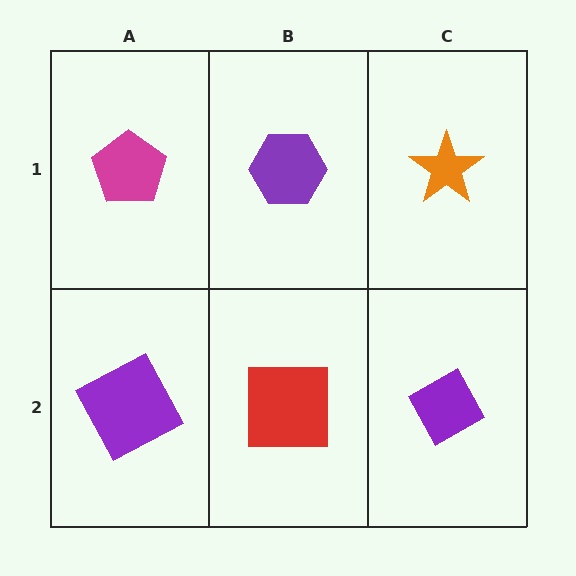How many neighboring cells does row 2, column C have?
2.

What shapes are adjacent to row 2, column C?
An orange star (row 1, column C), a red square (row 2, column B).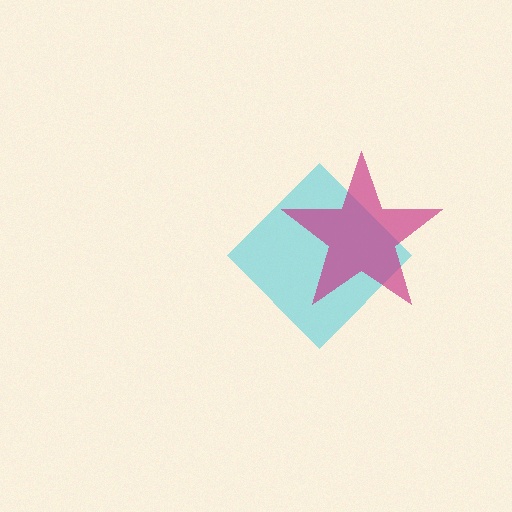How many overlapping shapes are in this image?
There are 2 overlapping shapes in the image.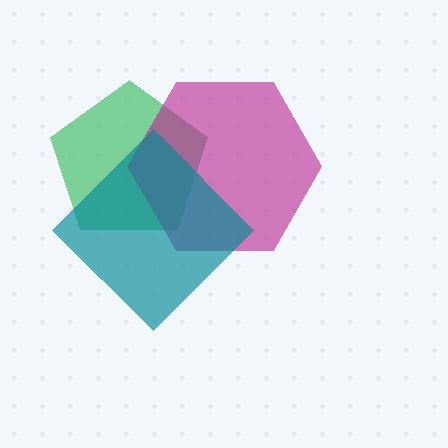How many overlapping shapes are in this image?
There are 3 overlapping shapes in the image.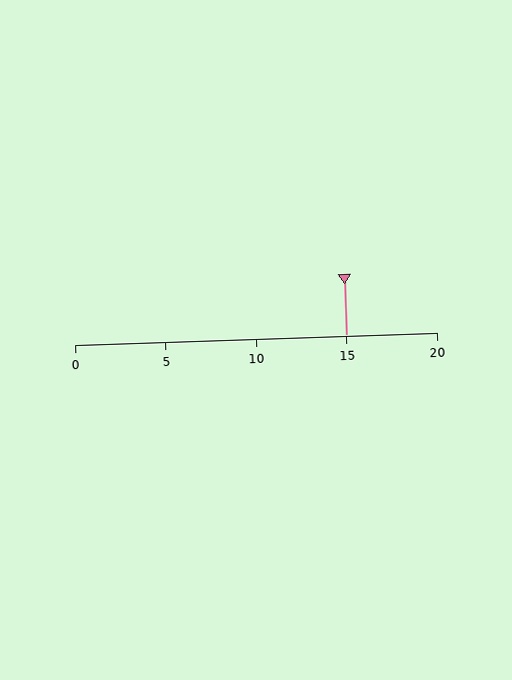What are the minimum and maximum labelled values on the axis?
The axis runs from 0 to 20.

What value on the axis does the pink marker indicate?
The marker indicates approximately 15.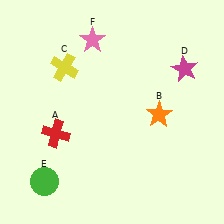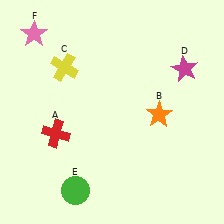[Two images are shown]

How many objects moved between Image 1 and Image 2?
2 objects moved between the two images.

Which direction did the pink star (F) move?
The pink star (F) moved left.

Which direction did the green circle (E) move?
The green circle (E) moved right.